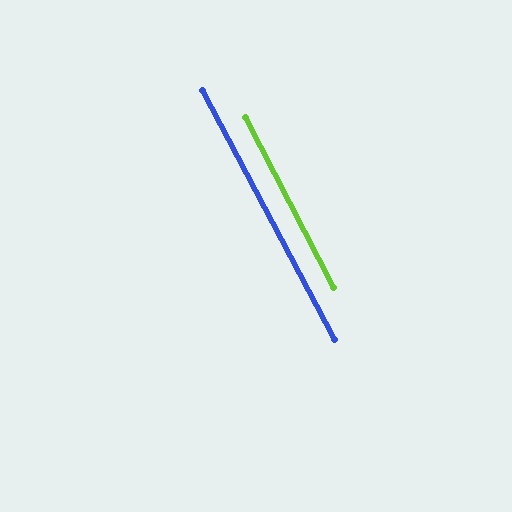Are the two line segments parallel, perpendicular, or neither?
Parallel — their directions differ by only 0.4°.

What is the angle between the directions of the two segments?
Approximately 0 degrees.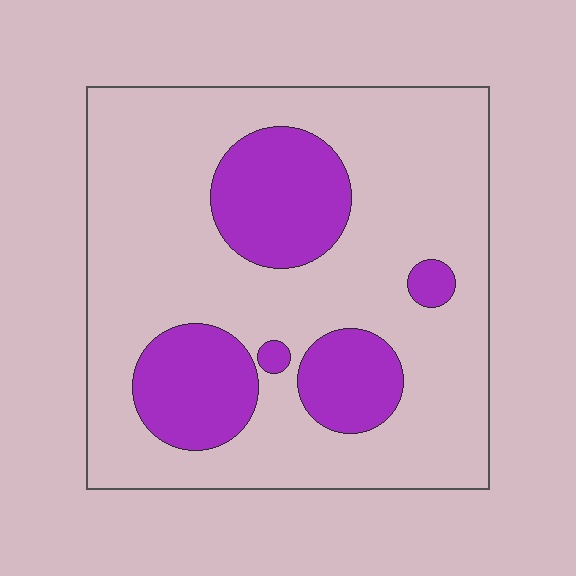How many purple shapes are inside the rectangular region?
5.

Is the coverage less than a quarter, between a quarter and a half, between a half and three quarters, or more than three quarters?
Less than a quarter.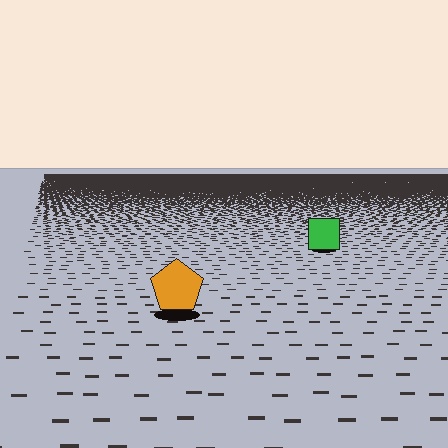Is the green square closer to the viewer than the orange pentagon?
No. The orange pentagon is closer — you can tell from the texture gradient: the ground texture is coarser near it.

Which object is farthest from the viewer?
The green square is farthest from the viewer. It appears smaller and the ground texture around it is denser.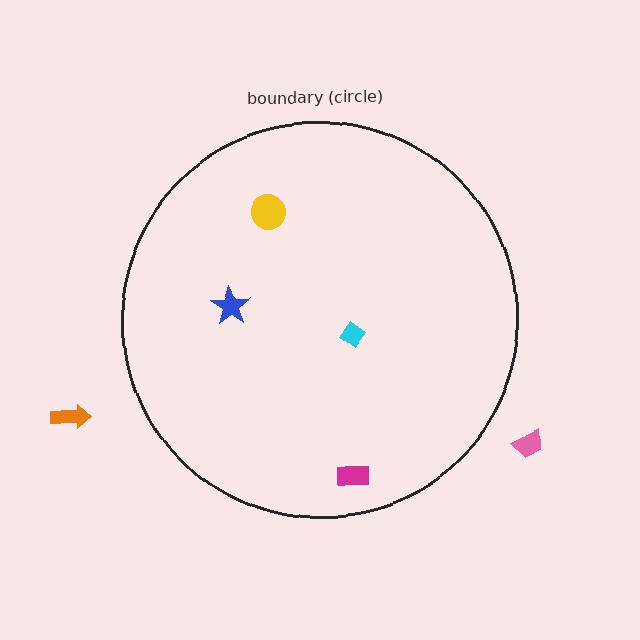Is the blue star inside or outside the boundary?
Inside.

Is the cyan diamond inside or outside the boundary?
Inside.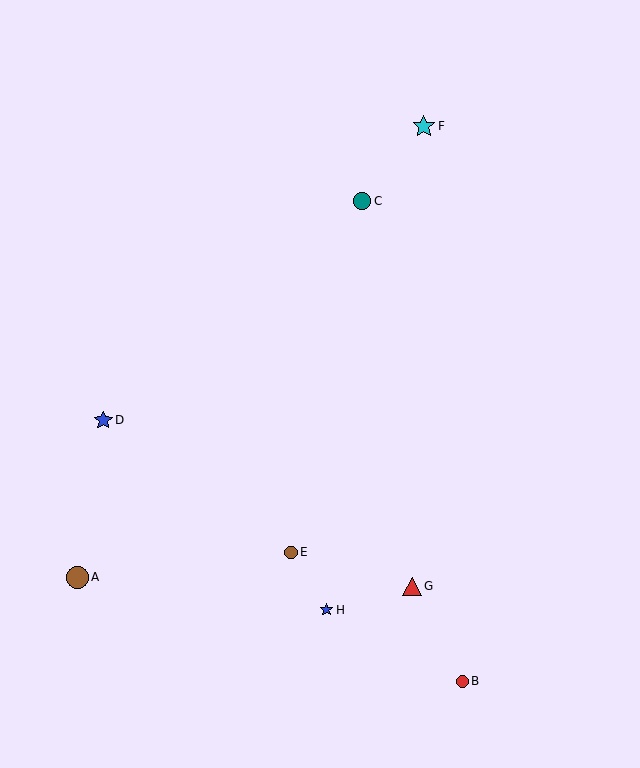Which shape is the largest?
The cyan star (labeled F) is the largest.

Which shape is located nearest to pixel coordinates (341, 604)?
The blue star (labeled H) at (326, 610) is nearest to that location.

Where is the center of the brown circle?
The center of the brown circle is at (291, 552).